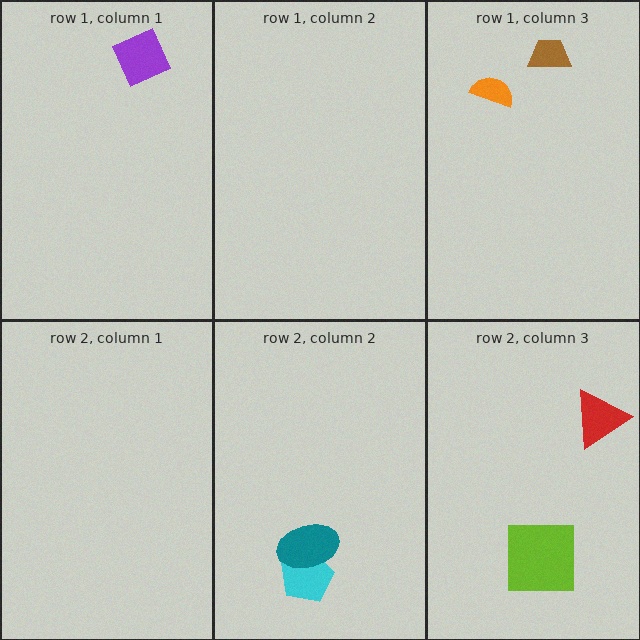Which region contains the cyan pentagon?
The row 2, column 2 region.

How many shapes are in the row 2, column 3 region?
2.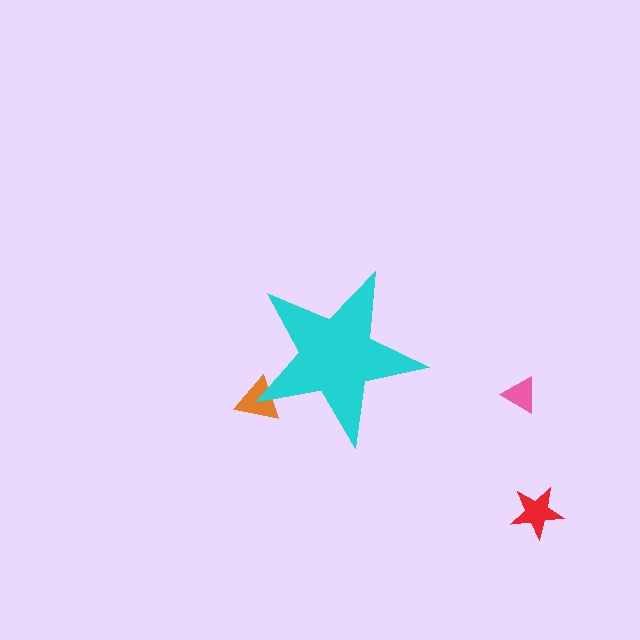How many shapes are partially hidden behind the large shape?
1 shape is partially hidden.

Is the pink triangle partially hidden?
No, the pink triangle is fully visible.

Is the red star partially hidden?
No, the red star is fully visible.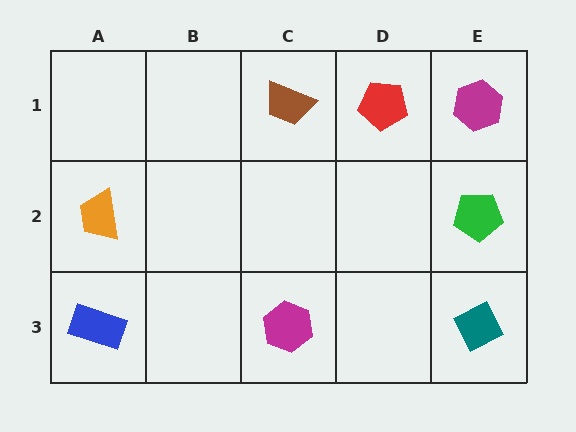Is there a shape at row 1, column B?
No, that cell is empty.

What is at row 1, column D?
A red pentagon.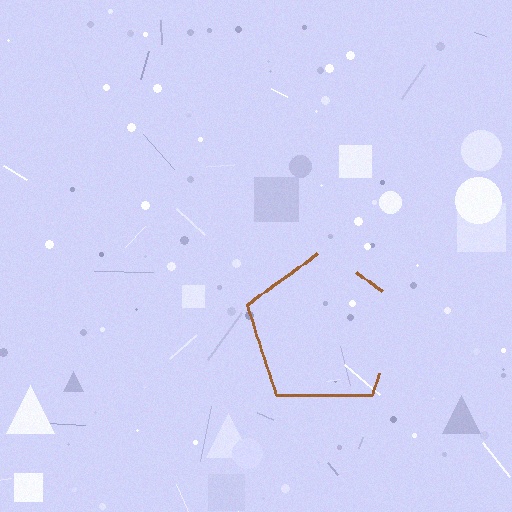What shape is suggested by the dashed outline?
The dashed outline suggests a pentagon.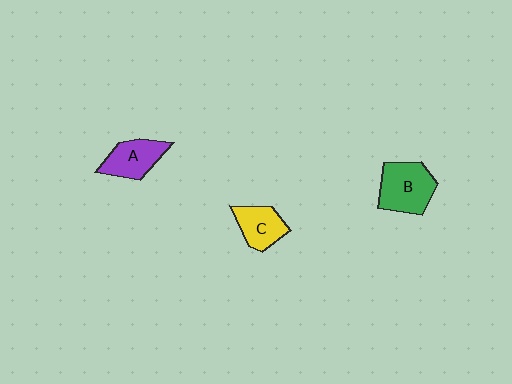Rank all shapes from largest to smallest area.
From largest to smallest: B (green), A (purple), C (yellow).